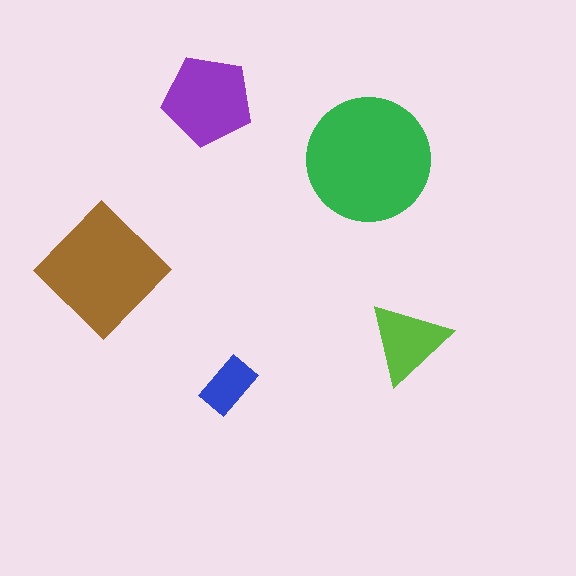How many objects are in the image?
There are 5 objects in the image.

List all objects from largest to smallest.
The green circle, the brown diamond, the purple pentagon, the lime triangle, the blue rectangle.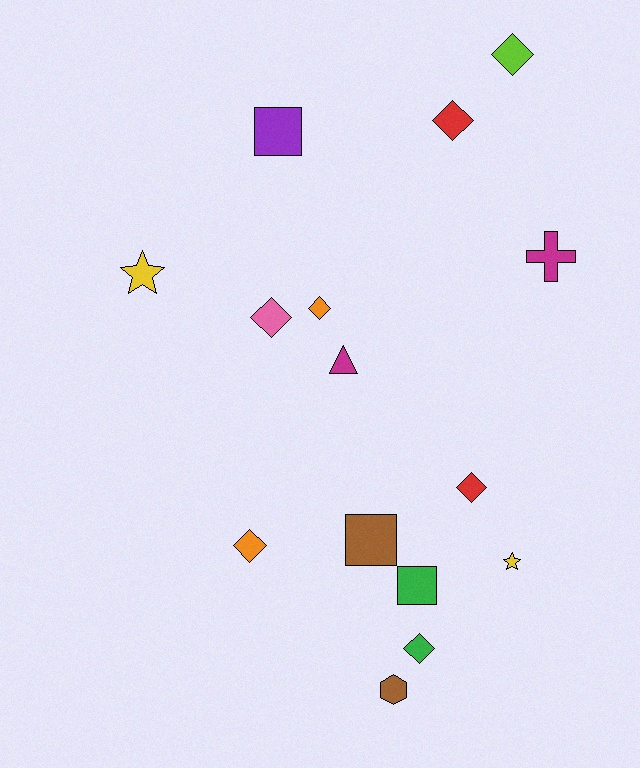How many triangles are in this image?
There is 1 triangle.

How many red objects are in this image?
There are 2 red objects.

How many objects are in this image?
There are 15 objects.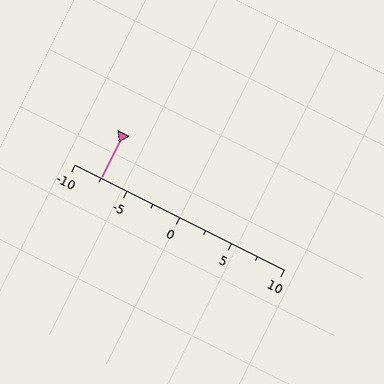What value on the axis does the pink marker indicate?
The marker indicates approximately -7.5.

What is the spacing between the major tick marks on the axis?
The major ticks are spaced 5 apart.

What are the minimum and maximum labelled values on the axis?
The axis runs from -10 to 10.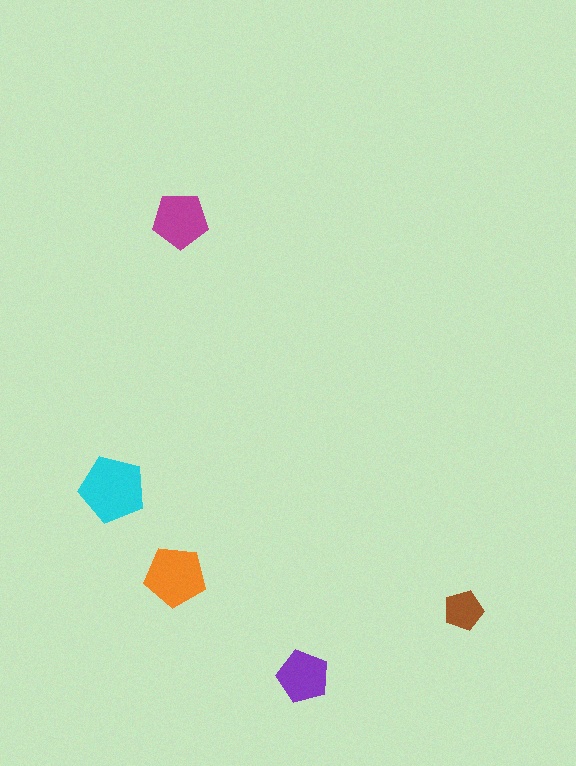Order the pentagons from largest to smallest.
the cyan one, the orange one, the magenta one, the purple one, the brown one.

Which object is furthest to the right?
The brown pentagon is rightmost.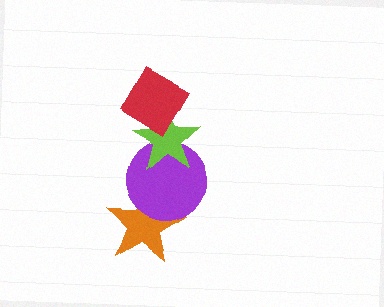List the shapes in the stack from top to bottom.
From top to bottom: the red diamond, the lime star, the purple circle, the orange star.